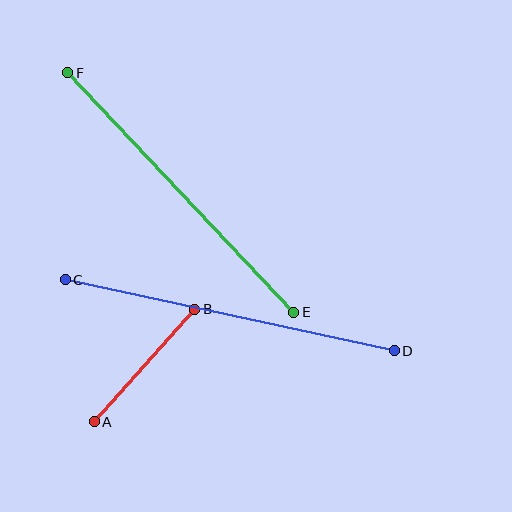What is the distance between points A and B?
The distance is approximately 151 pixels.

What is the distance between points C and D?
The distance is approximately 336 pixels.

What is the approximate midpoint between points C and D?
The midpoint is at approximately (230, 315) pixels.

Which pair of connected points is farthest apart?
Points C and D are farthest apart.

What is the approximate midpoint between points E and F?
The midpoint is at approximately (181, 193) pixels.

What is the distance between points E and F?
The distance is approximately 329 pixels.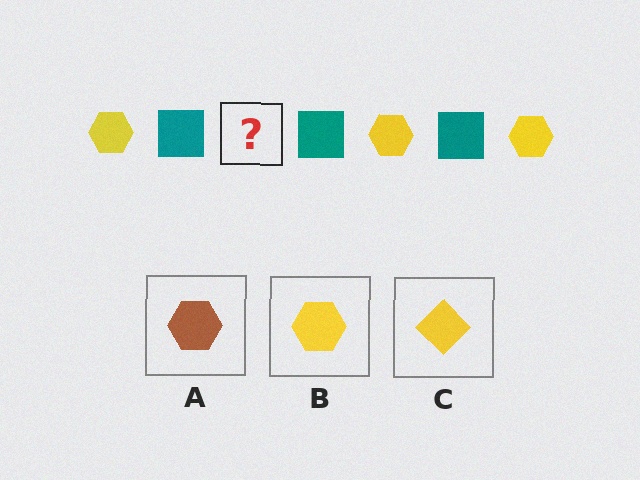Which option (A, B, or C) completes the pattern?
B.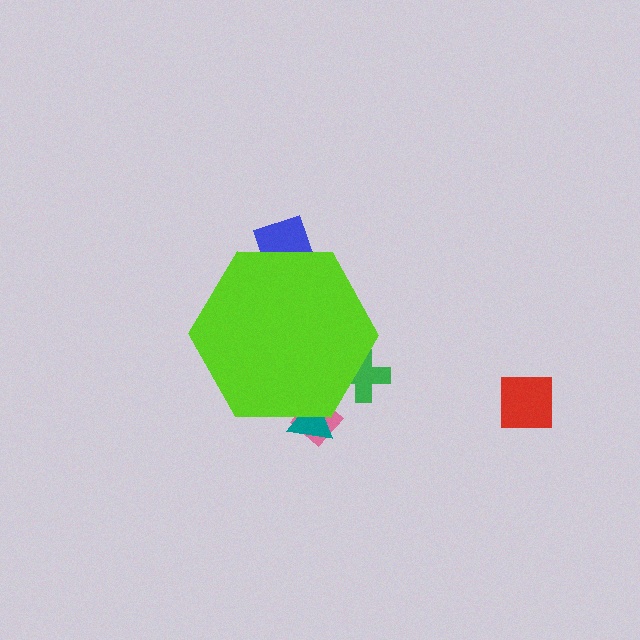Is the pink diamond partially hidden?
Yes, the pink diamond is partially hidden behind the lime hexagon.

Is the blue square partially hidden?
Yes, the blue square is partially hidden behind the lime hexagon.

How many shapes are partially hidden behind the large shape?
4 shapes are partially hidden.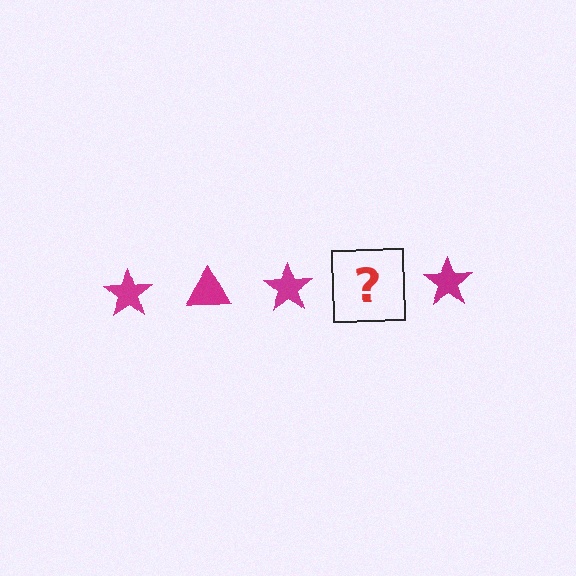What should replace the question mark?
The question mark should be replaced with a magenta triangle.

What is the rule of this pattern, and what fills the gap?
The rule is that the pattern cycles through star, triangle shapes in magenta. The gap should be filled with a magenta triangle.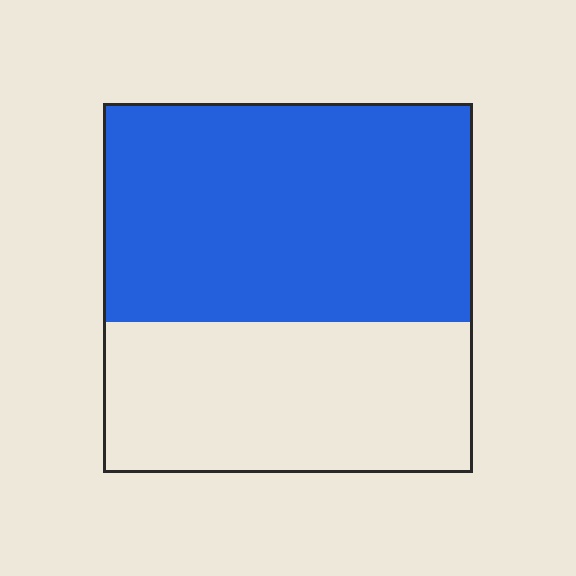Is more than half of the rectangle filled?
Yes.